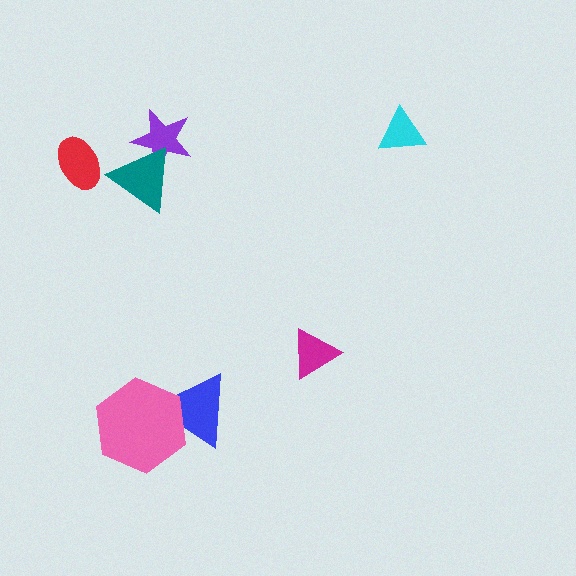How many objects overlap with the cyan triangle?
0 objects overlap with the cyan triangle.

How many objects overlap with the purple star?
1 object overlaps with the purple star.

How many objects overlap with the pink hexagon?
1 object overlaps with the pink hexagon.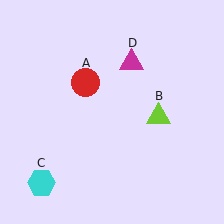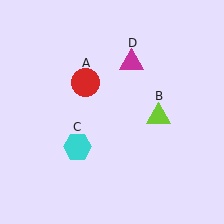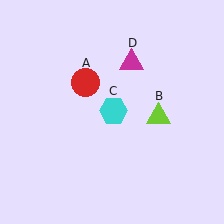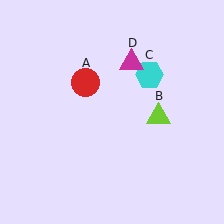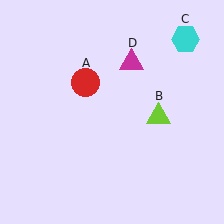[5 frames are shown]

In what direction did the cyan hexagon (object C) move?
The cyan hexagon (object C) moved up and to the right.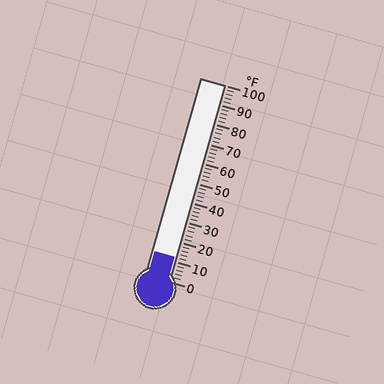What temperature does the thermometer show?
The thermometer shows approximately 12°F.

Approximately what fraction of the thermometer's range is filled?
The thermometer is filled to approximately 10% of its range.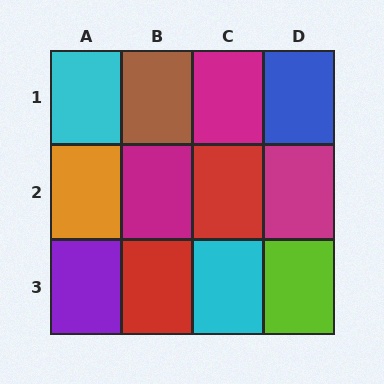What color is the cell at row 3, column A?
Purple.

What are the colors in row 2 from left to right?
Orange, magenta, red, magenta.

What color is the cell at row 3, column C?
Cyan.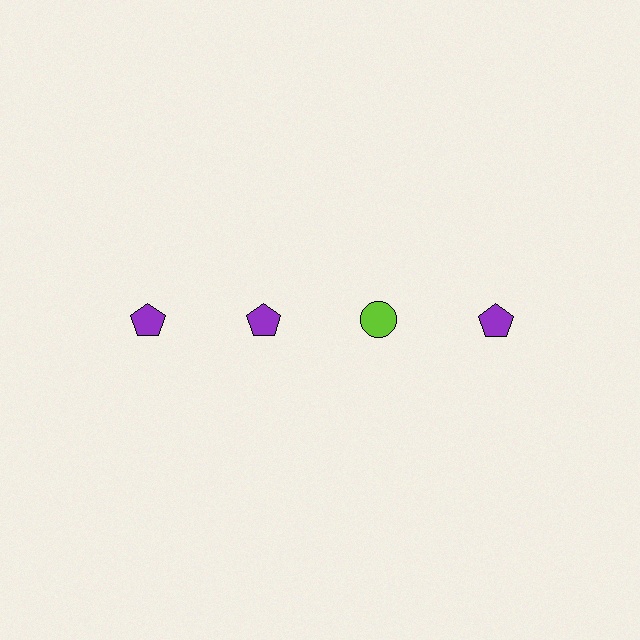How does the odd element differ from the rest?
It differs in both color (lime instead of purple) and shape (circle instead of pentagon).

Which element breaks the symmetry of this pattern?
The lime circle in the top row, center column breaks the symmetry. All other shapes are purple pentagons.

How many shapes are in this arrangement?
There are 4 shapes arranged in a grid pattern.